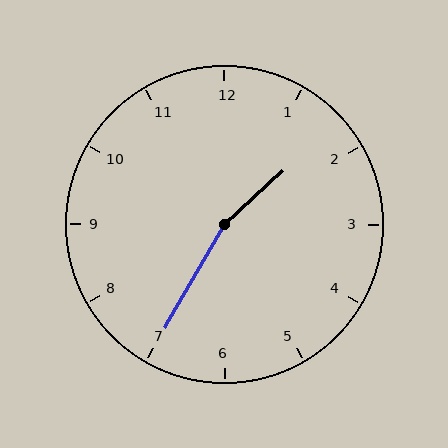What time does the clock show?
1:35.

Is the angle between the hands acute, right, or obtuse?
It is obtuse.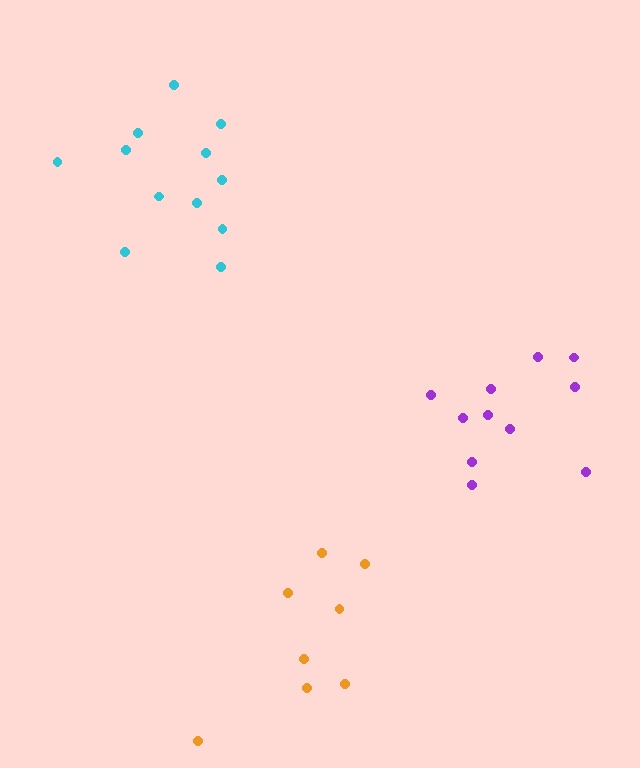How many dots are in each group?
Group 1: 12 dots, Group 2: 8 dots, Group 3: 11 dots (31 total).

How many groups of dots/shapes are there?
There are 3 groups.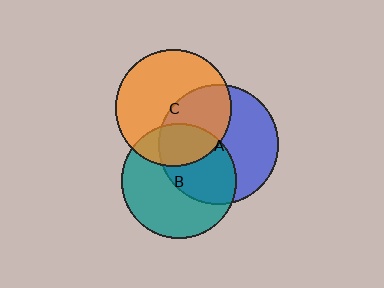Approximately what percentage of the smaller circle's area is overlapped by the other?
Approximately 45%.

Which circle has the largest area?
Circle A (blue).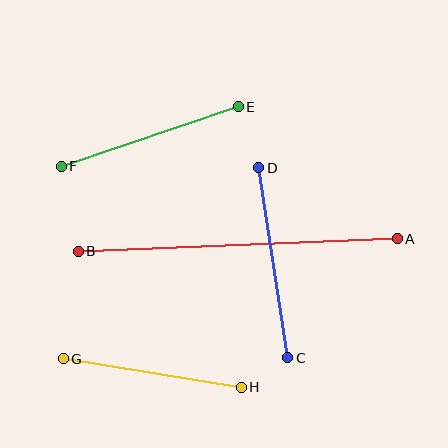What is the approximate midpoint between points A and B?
The midpoint is at approximately (238, 245) pixels.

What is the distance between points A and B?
The distance is approximately 319 pixels.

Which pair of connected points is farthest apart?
Points A and B are farthest apart.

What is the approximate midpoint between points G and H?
The midpoint is at approximately (152, 373) pixels.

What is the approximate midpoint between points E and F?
The midpoint is at approximately (150, 136) pixels.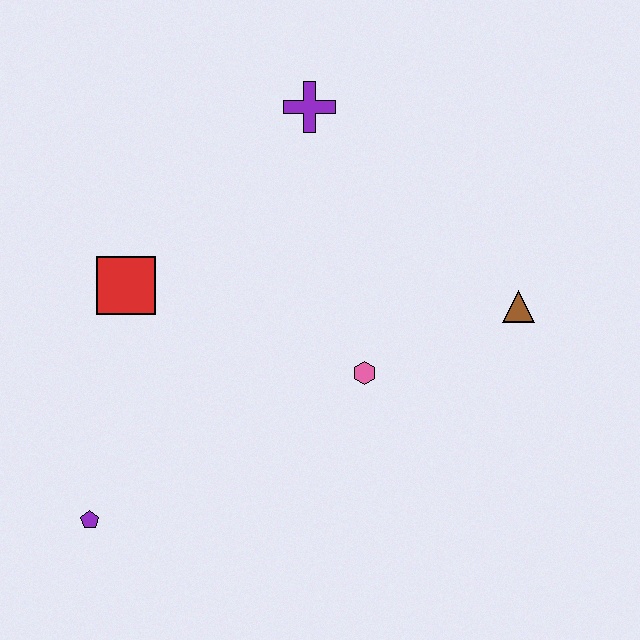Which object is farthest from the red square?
The brown triangle is farthest from the red square.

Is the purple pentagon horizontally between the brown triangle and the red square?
No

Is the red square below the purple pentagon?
No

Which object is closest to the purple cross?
The red square is closest to the purple cross.